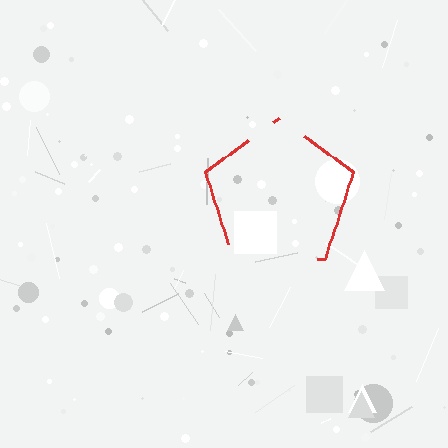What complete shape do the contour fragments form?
The contour fragments form a pentagon.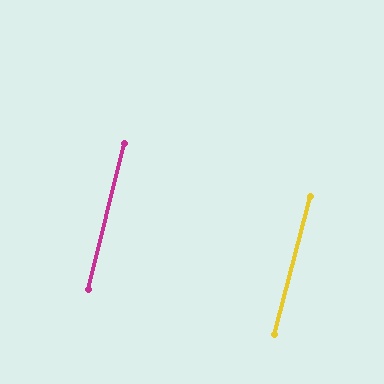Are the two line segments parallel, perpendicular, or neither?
Parallel — their directions differ by only 0.5°.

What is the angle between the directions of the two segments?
Approximately 1 degree.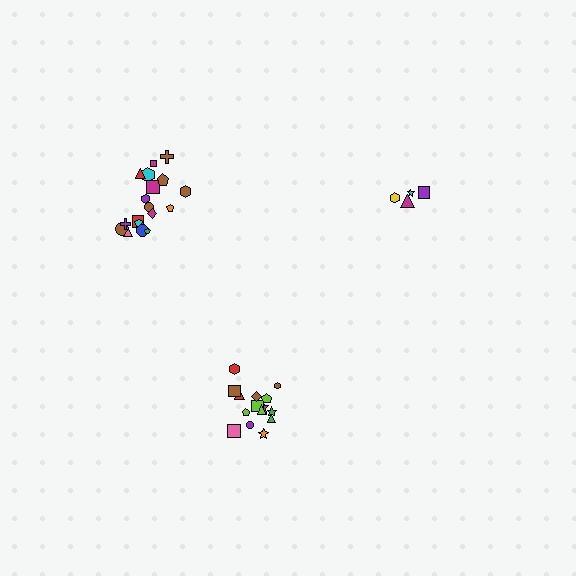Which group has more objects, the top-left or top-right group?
The top-left group.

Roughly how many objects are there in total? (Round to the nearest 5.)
Roughly 35 objects in total.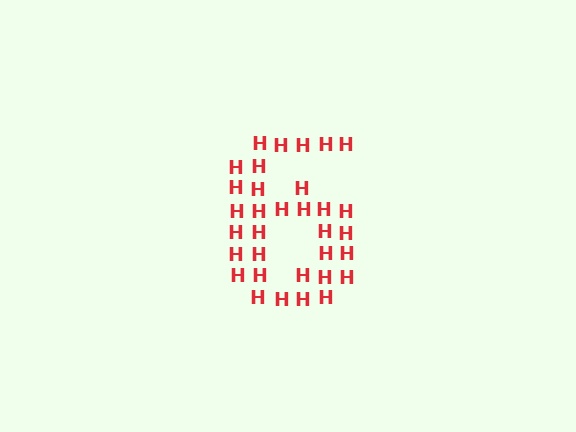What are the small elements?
The small elements are letter H's.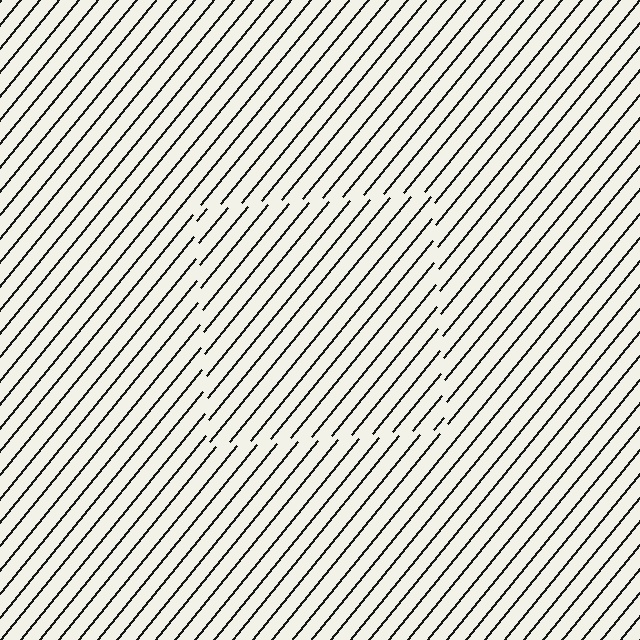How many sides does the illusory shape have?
4 sides — the line-ends trace a square.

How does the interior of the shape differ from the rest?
The interior of the shape contains the same grating, shifted by half a period — the contour is defined by the phase discontinuity where line-ends from the inner and outer gratings abut.